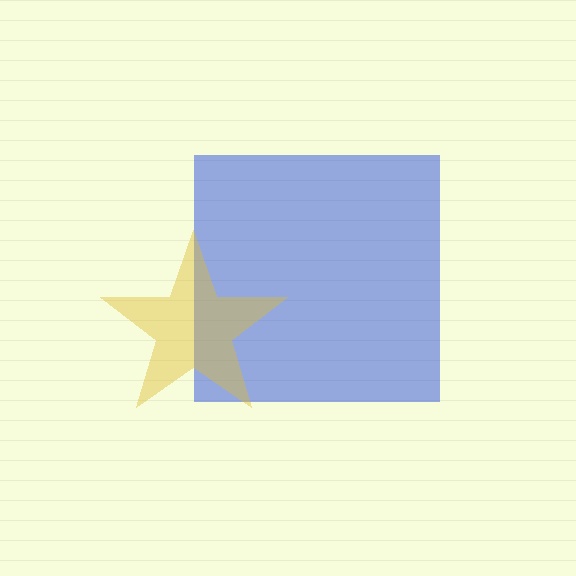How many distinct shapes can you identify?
There are 2 distinct shapes: a blue square, a yellow star.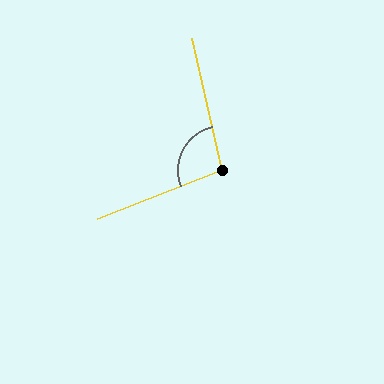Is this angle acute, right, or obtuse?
It is obtuse.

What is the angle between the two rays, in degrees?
Approximately 99 degrees.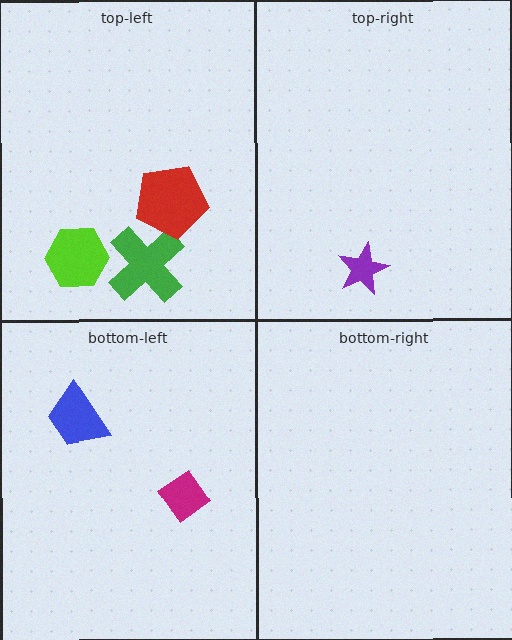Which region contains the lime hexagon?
The top-left region.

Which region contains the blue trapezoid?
The bottom-left region.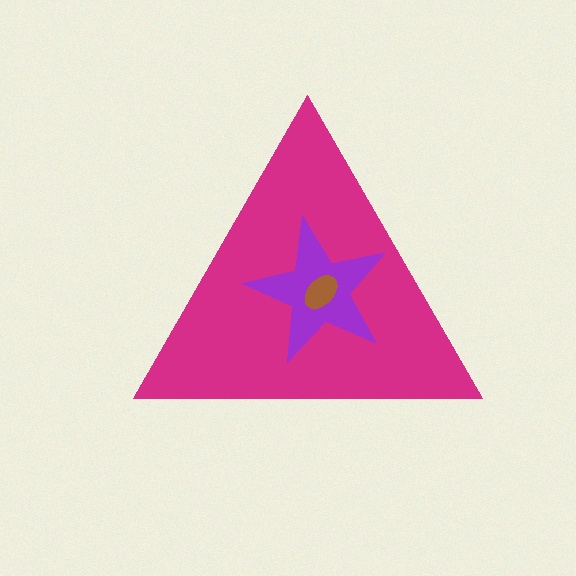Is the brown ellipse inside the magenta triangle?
Yes.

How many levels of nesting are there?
3.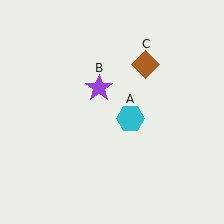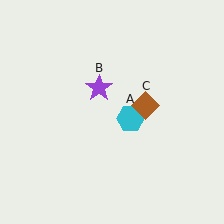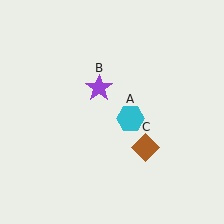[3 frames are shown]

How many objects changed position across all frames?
1 object changed position: brown diamond (object C).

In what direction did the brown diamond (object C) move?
The brown diamond (object C) moved down.